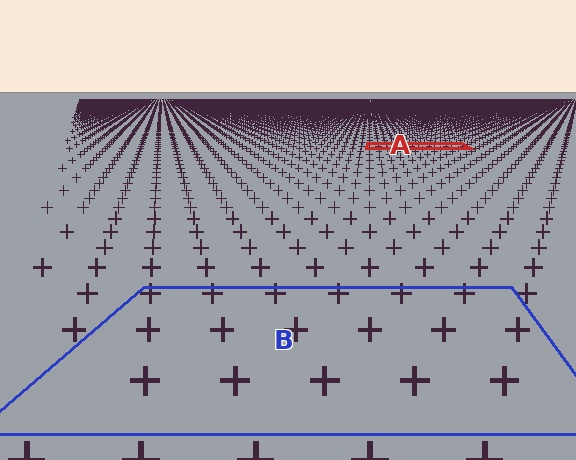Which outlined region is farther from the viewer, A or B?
Region A is farther from the viewer — the texture elements inside it appear smaller and more densely packed.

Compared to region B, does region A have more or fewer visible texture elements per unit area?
Region A has more texture elements per unit area — they are packed more densely because it is farther away.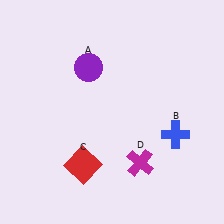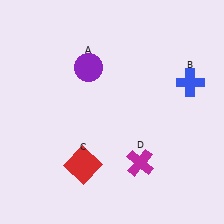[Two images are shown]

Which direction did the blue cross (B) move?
The blue cross (B) moved up.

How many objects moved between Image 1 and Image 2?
1 object moved between the two images.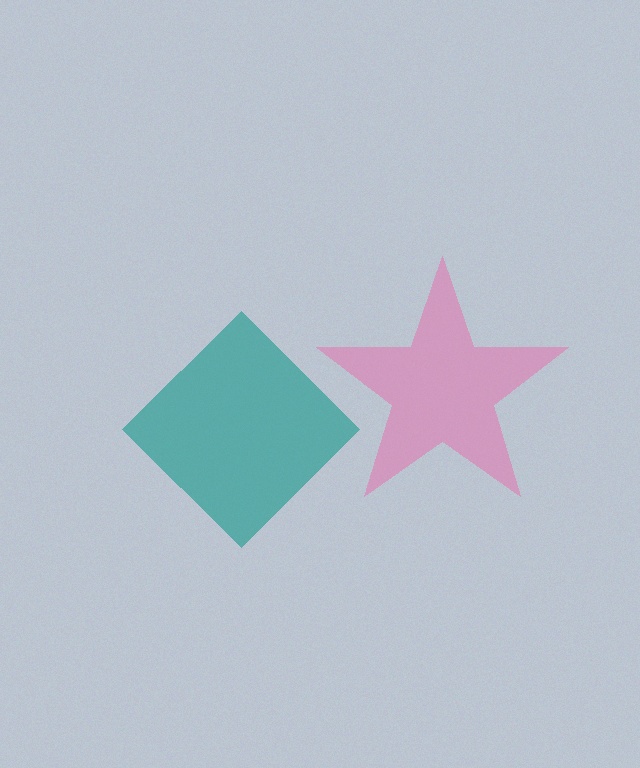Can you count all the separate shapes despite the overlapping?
Yes, there are 2 separate shapes.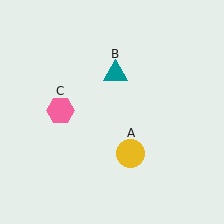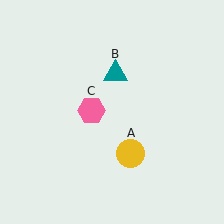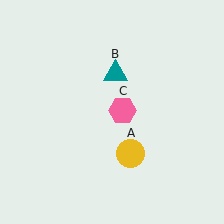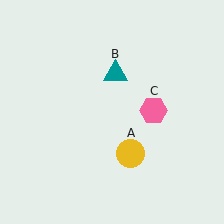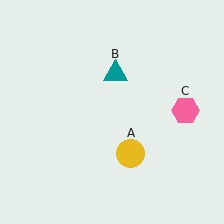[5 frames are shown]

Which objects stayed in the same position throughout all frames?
Yellow circle (object A) and teal triangle (object B) remained stationary.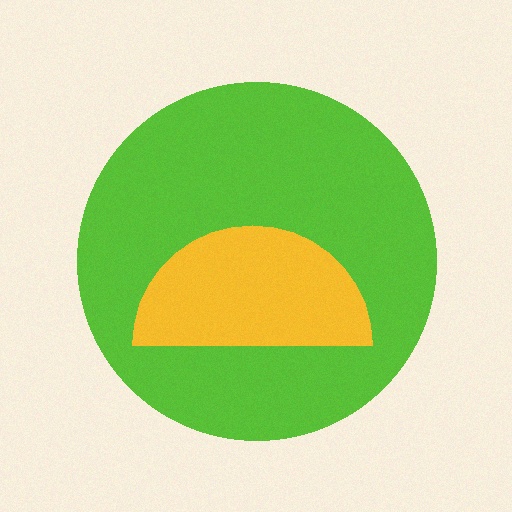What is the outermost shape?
The lime circle.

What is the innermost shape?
The yellow semicircle.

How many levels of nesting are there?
2.